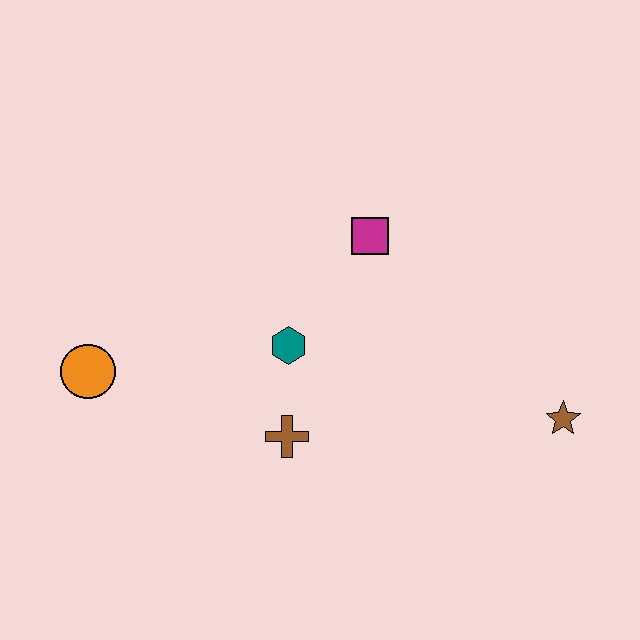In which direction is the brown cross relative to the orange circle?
The brown cross is to the right of the orange circle.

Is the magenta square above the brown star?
Yes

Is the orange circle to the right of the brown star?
No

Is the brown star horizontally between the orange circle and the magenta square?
No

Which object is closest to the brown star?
The magenta square is closest to the brown star.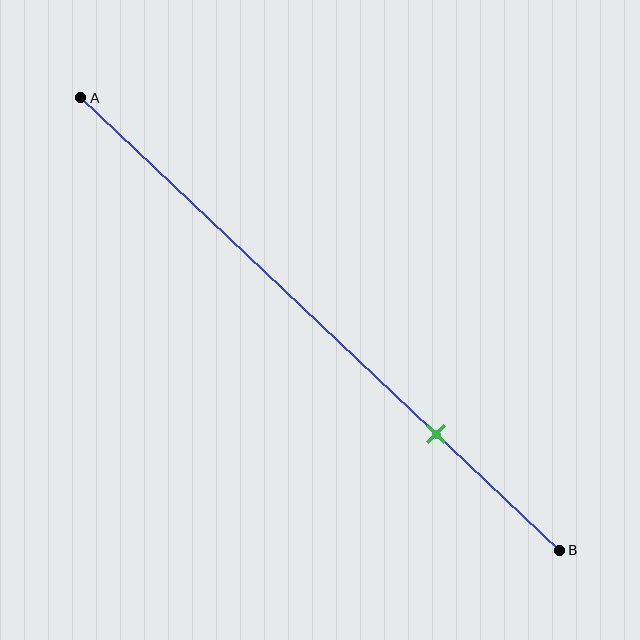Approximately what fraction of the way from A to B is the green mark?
The green mark is approximately 75% of the way from A to B.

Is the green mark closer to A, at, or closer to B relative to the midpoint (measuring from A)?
The green mark is closer to point B than the midpoint of segment AB.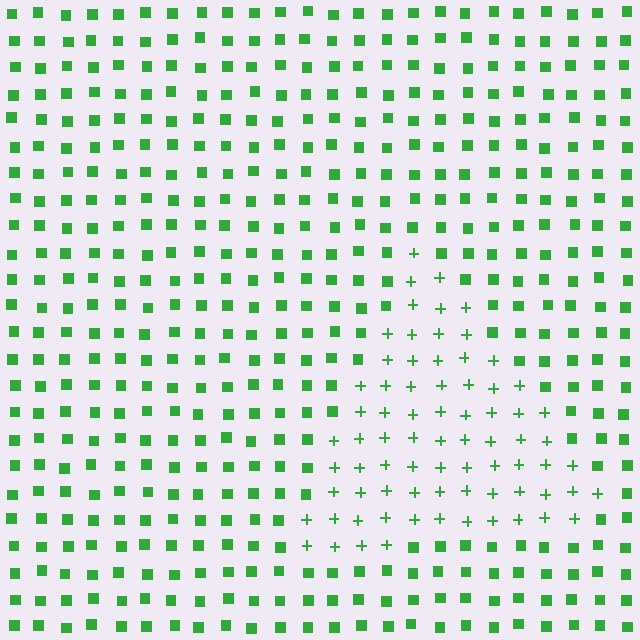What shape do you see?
I see a triangle.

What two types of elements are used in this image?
The image uses plus signs inside the triangle region and squares outside it.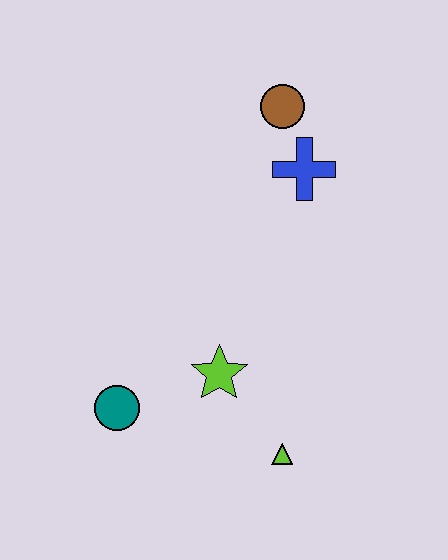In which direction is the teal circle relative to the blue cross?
The teal circle is below the blue cross.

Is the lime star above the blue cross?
No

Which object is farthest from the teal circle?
The brown circle is farthest from the teal circle.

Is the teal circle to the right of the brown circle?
No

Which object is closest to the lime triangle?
The lime star is closest to the lime triangle.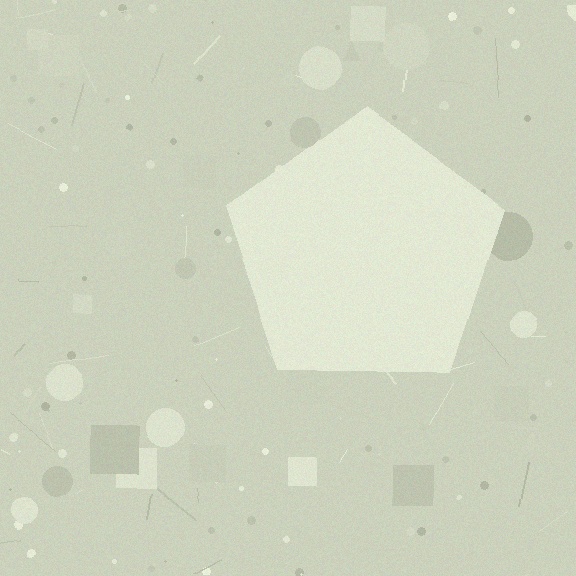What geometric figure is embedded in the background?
A pentagon is embedded in the background.